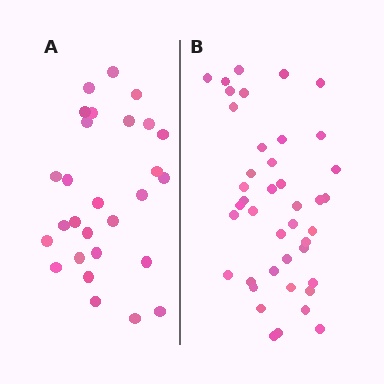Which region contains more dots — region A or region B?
Region B (the right region) has more dots.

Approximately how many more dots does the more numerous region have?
Region B has approximately 15 more dots than region A.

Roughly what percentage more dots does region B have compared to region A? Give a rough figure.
About 50% more.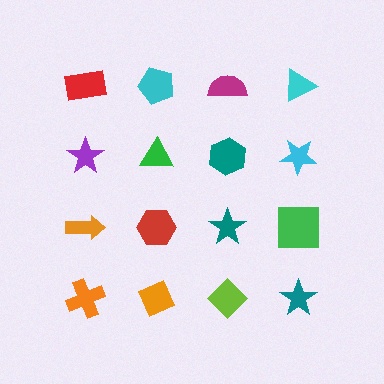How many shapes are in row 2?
4 shapes.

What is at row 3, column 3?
A teal star.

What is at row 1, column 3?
A magenta semicircle.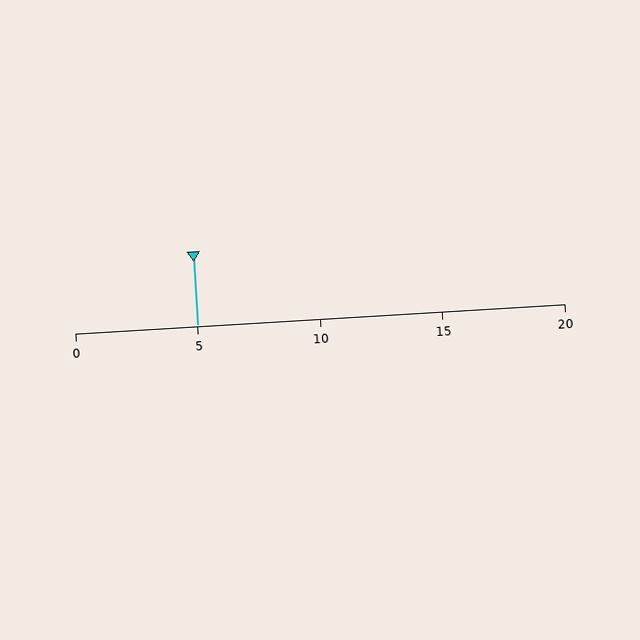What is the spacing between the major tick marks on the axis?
The major ticks are spaced 5 apart.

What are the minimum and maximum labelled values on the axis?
The axis runs from 0 to 20.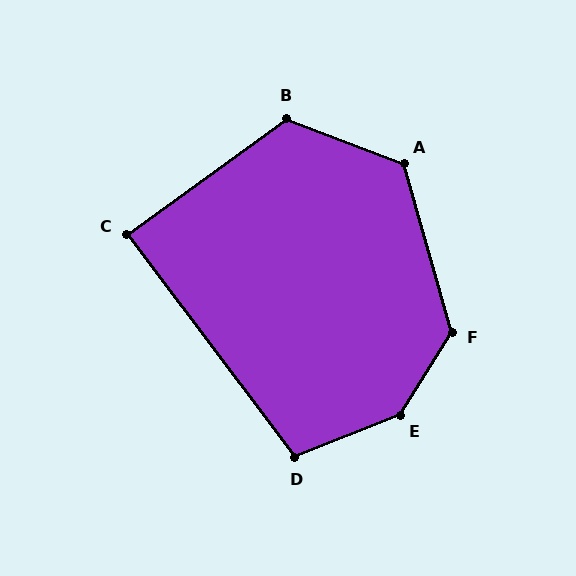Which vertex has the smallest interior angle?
C, at approximately 89 degrees.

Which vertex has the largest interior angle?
E, at approximately 144 degrees.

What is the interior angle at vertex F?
Approximately 132 degrees (obtuse).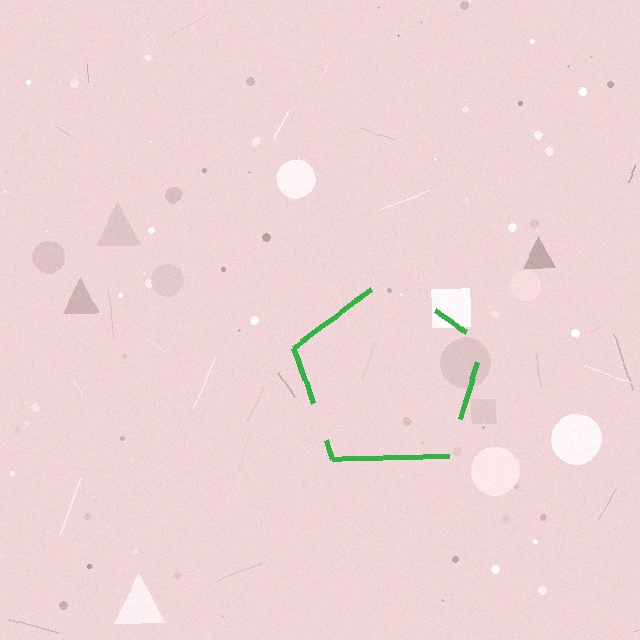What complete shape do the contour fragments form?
The contour fragments form a pentagon.